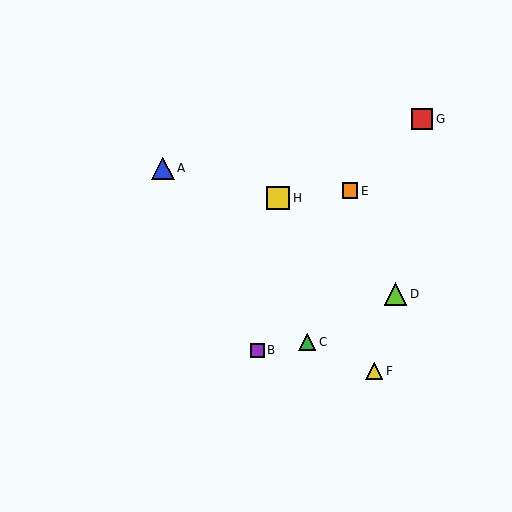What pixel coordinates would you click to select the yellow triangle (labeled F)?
Click at (374, 371) to select the yellow triangle F.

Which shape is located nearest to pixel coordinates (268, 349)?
The purple square (labeled B) at (257, 350) is nearest to that location.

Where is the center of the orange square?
The center of the orange square is at (350, 191).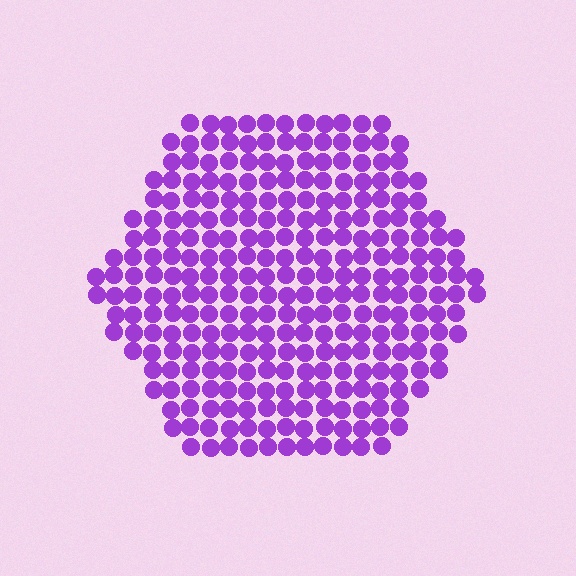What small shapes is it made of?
It is made of small circles.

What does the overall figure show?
The overall figure shows a hexagon.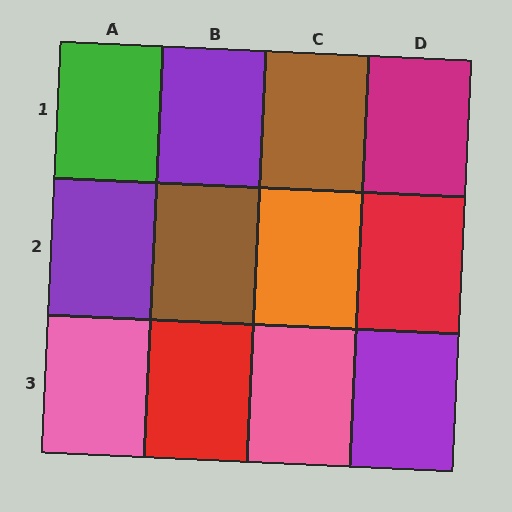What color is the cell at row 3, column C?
Pink.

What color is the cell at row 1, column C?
Brown.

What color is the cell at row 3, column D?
Purple.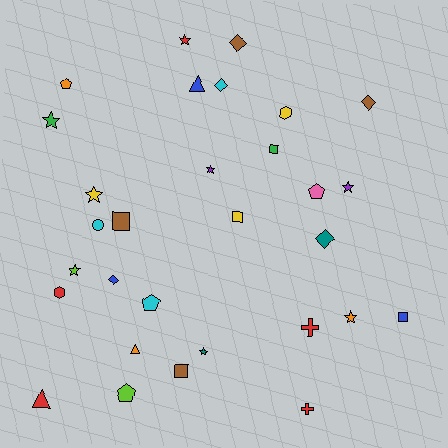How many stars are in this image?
There are 8 stars.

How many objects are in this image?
There are 30 objects.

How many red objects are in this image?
There are 5 red objects.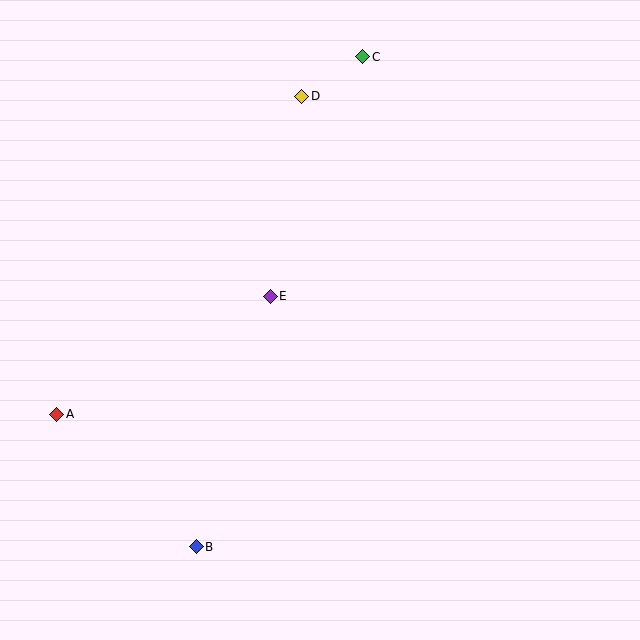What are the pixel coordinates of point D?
Point D is at (302, 96).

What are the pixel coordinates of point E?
Point E is at (270, 296).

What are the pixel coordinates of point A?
Point A is at (57, 414).